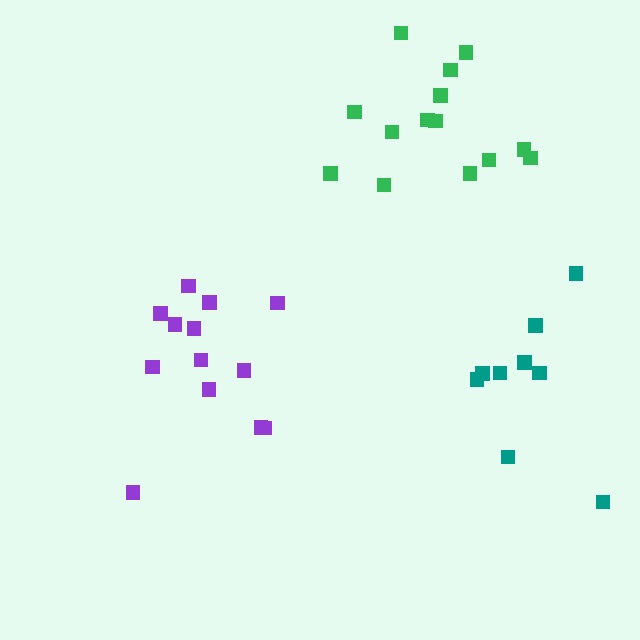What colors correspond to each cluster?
The clusters are colored: purple, teal, green.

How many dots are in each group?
Group 1: 13 dots, Group 2: 9 dots, Group 3: 14 dots (36 total).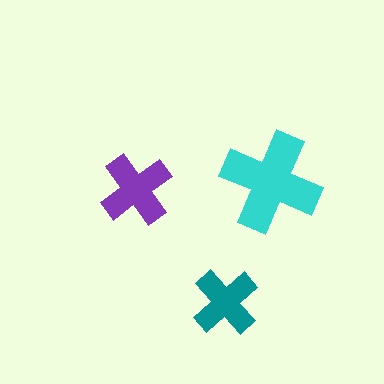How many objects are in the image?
There are 3 objects in the image.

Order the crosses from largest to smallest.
the cyan one, the purple one, the teal one.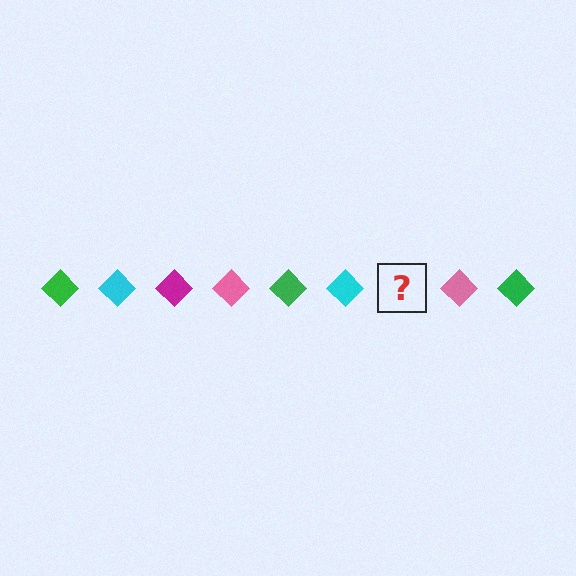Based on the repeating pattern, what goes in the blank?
The blank should be a magenta diamond.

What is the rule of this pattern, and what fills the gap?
The rule is that the pattern cycles through green, cyan, magenta, pink diamonds. The gap should be filled with a magenta diamond.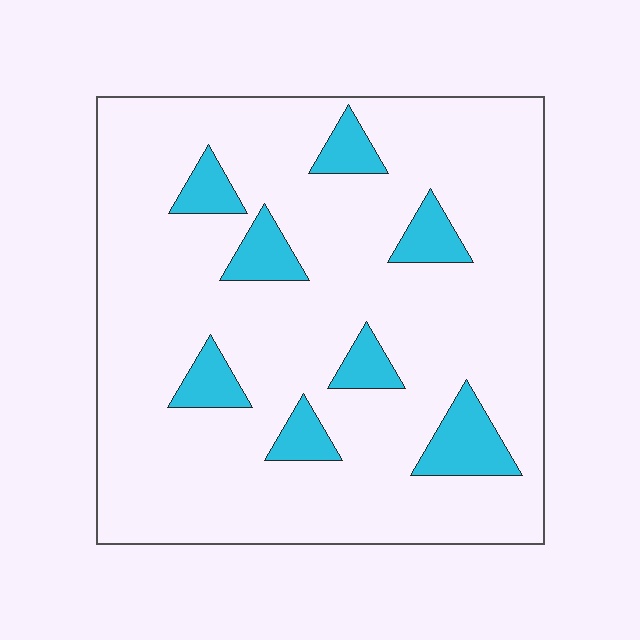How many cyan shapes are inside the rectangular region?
8.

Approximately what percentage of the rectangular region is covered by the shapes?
Approximately 15%.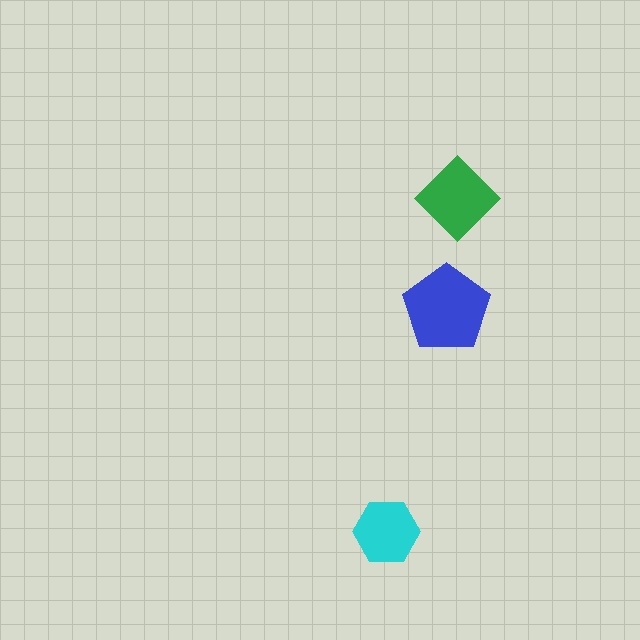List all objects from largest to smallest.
The blue pentagon, the green diamond, the cyan hexagon.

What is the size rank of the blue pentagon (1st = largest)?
1st.